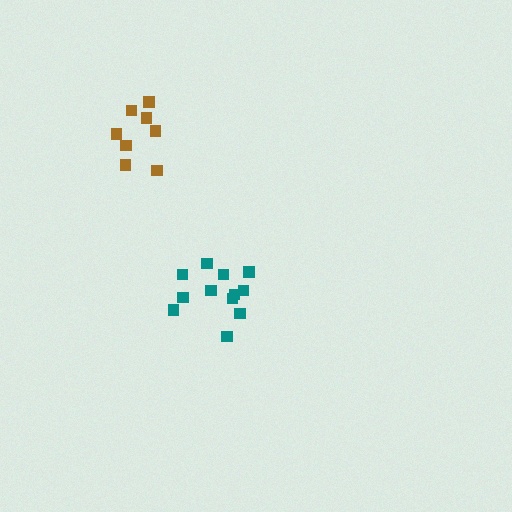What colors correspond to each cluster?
The clusters are colored: brown, teal.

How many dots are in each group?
Group 1: 8 dots, Group 2: 12 dots (20 total).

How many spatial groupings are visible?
There are 2 spatial groupings.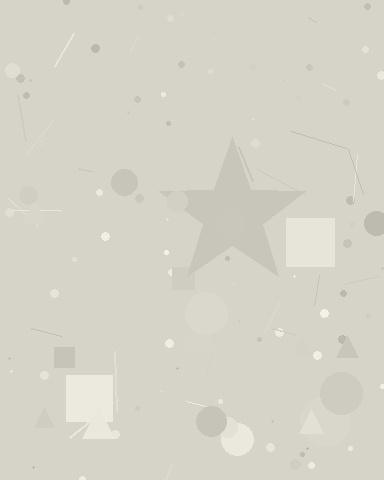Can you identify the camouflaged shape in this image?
The camouflaged shape is a star.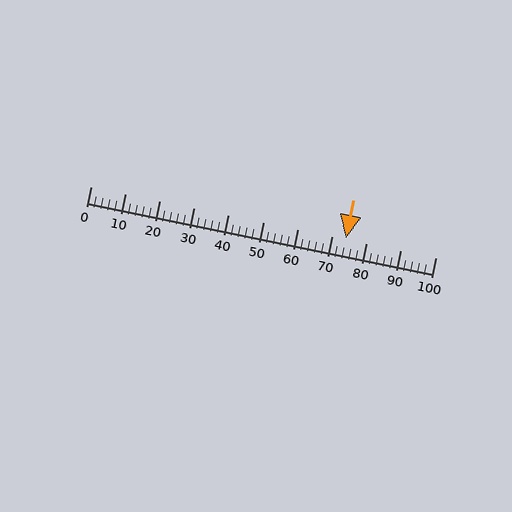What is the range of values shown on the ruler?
The ruler shows values from 0 to 100.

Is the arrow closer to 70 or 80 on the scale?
The arrow is closer to 70.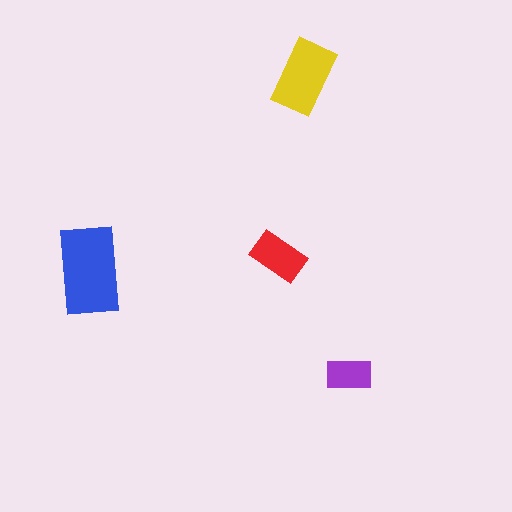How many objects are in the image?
There are 4 objects in the image.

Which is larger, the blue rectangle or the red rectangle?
The blue one.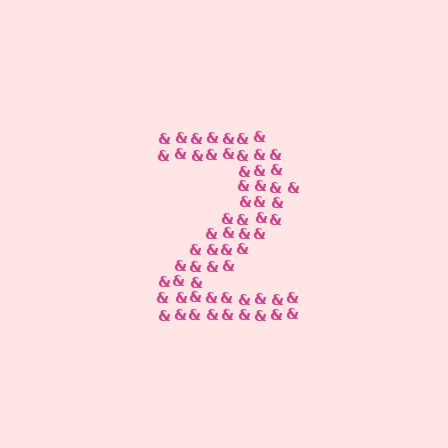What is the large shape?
The large shape is the digit 2.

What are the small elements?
The small elements are ampersands.